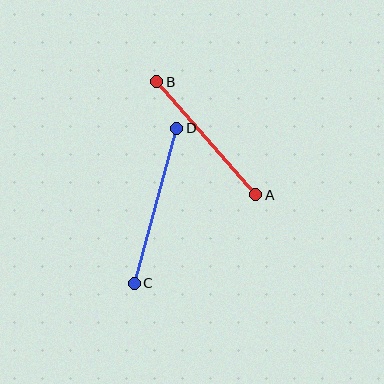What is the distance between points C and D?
The distance is approximately 161 pixels.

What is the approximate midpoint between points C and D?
The midpoint is at approximately (155, 206) pixels.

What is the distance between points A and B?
The distance is approximately 151 pixels.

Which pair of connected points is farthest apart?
Points C and D are farthest apart.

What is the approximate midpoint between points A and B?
The midpoint is at approximately (206, 138) pixels.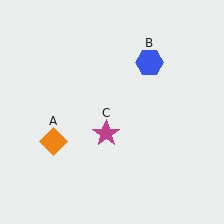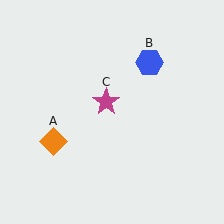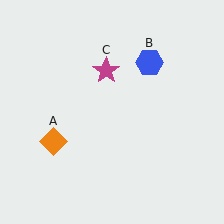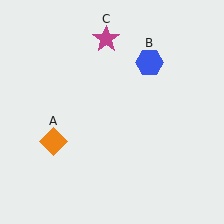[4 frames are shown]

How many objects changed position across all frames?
1 object changed position: magenta star (object C).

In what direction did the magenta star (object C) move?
The magenta star (object C) moved up.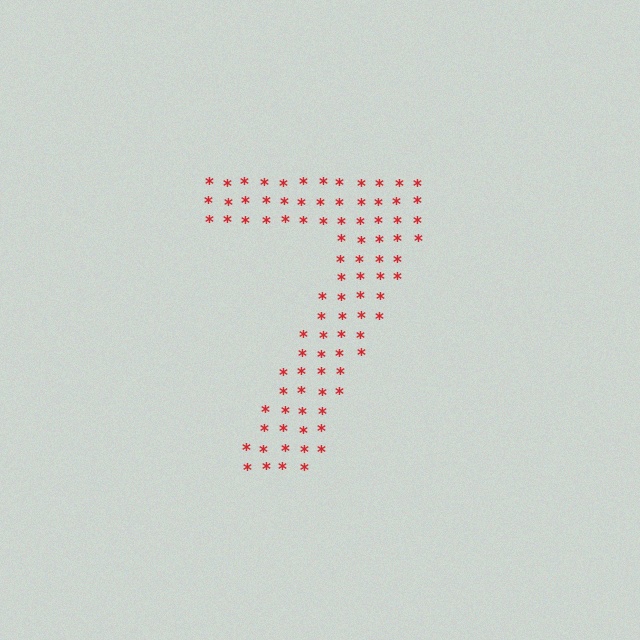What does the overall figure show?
The overall figure shows the digit 7.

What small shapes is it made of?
It is made of small asterisks.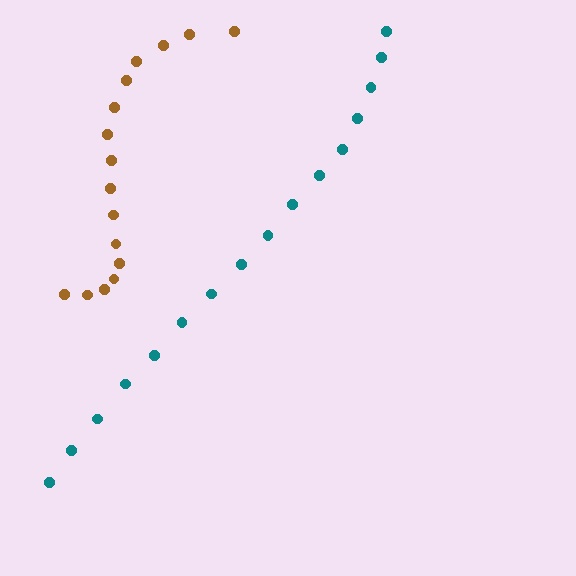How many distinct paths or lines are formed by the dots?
There are 2 distinct paths.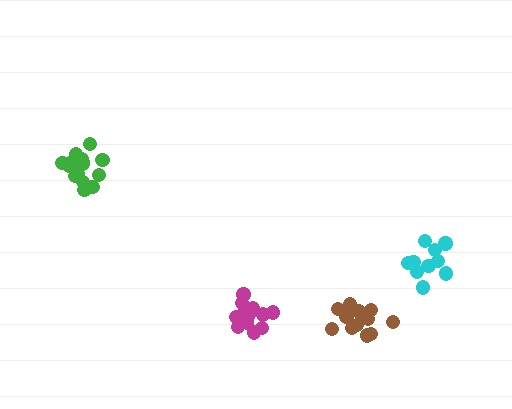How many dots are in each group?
Group 1: 13 dots, Group 2: 11 dots, Group 3: 13 dots, Group 4: 16 dots (53 total).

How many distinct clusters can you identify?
There are 4 distinct clusters.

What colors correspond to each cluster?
The clusters are colored: brown, cyan, magenta, green.